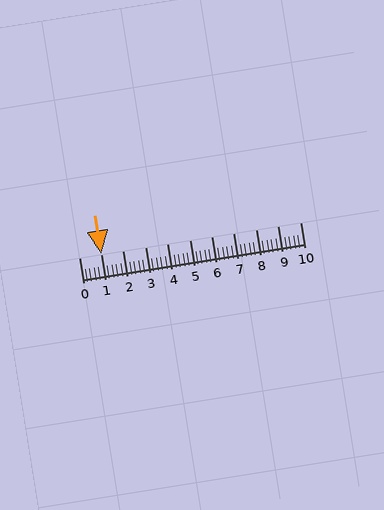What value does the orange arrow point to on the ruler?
The orange arrow points to approximately 1.0.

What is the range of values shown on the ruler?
The ruler shows values from 0 to 10.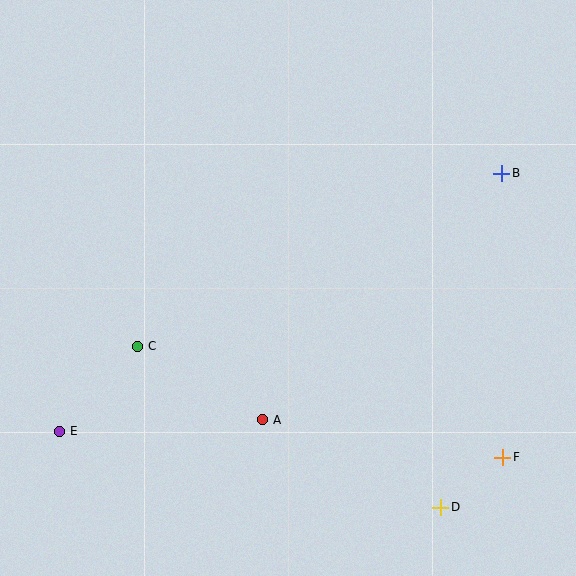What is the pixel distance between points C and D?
The distance between C and D is 343 pixels.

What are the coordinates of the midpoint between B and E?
The midpoint between B and E is at (281, 302).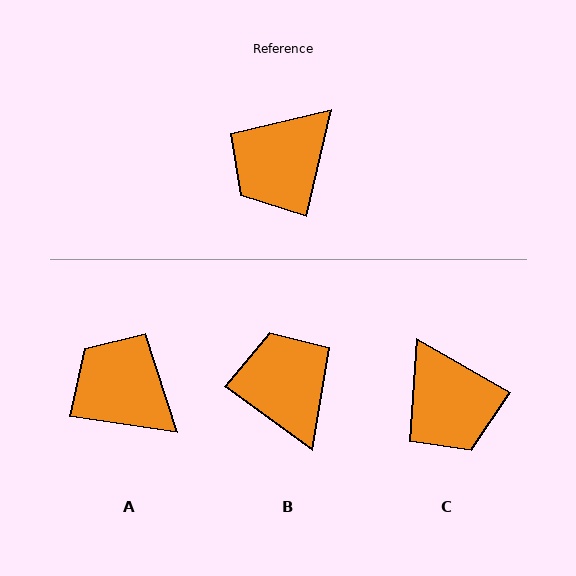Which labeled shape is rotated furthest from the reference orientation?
B, about 113 degrees away.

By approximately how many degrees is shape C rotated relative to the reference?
Approximately 73 degrees counter-clockwise.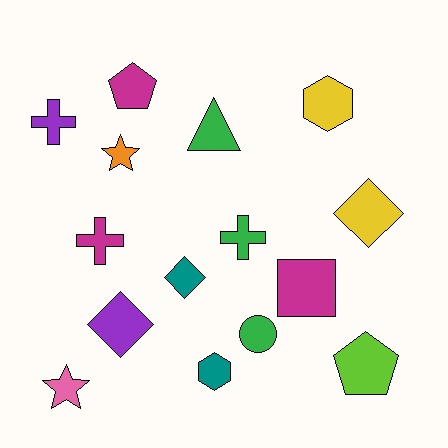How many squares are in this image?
There is 1 square.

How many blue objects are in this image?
There are no blue objects.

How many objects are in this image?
There are 15 objects.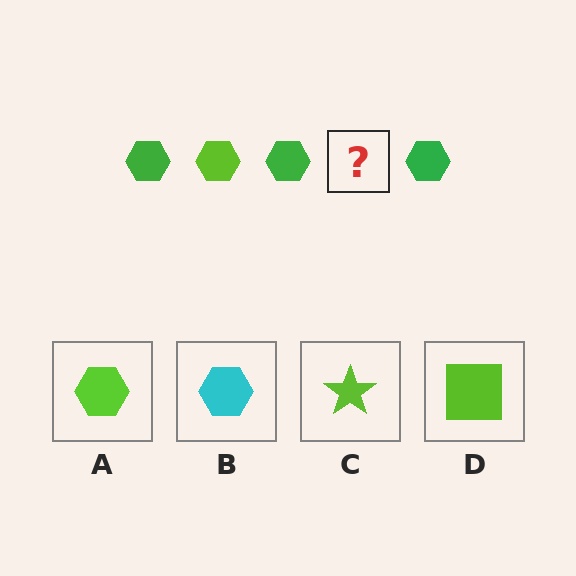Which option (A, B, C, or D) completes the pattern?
A.